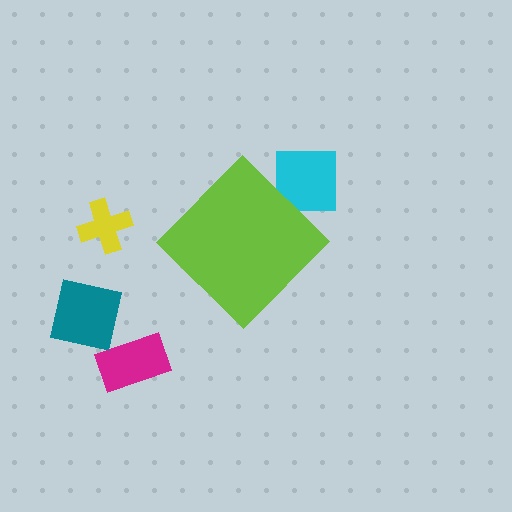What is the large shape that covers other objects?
A lime diamond.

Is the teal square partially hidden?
No, the teal square is fully visible.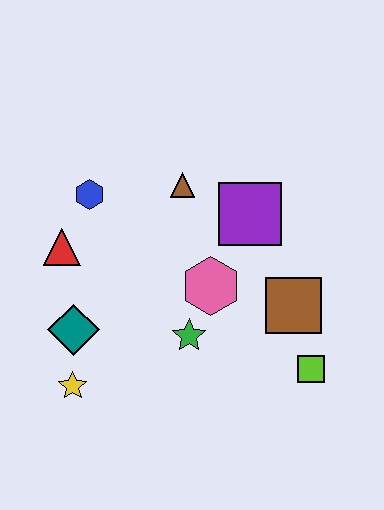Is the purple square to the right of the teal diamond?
Yes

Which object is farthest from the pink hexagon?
The yellow star is farthest from the pink hexagon.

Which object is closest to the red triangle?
The blue hexagon is closest to the red triangle.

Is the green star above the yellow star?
Yes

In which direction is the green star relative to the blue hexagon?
The green star is below the blue hexagon.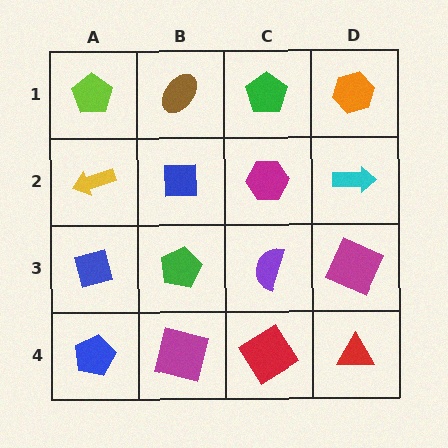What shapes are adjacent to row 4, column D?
A magenta square (row 3, column D), a red diamond (row 4, column C).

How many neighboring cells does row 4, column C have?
3.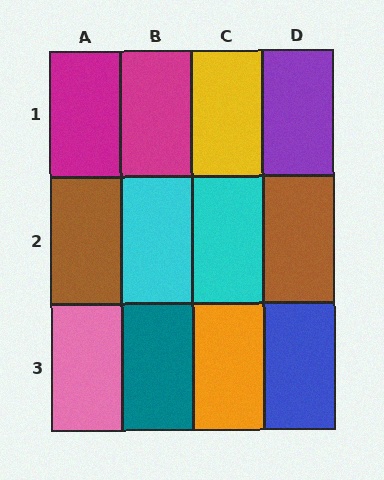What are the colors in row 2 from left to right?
Brown, cyan, cyan, brown.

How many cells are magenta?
2 cells are magenta.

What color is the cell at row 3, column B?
Teal.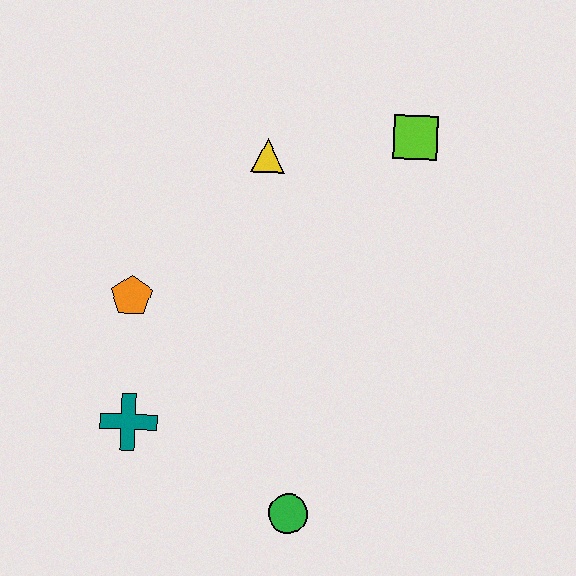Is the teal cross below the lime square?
Yes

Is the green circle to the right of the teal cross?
Yes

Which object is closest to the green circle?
The teal cross is closest to the green circle.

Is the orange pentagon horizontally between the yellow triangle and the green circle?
No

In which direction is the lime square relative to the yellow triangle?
The lime square is to the right of the yellow triangle.